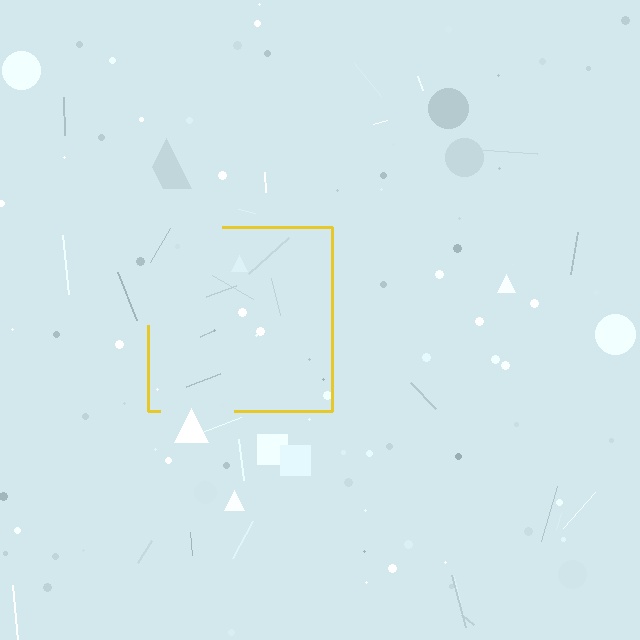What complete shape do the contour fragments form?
The contour fragments form a square.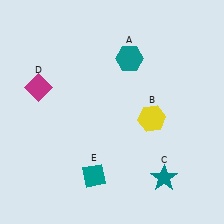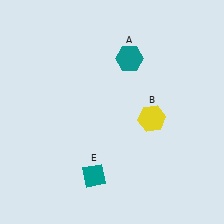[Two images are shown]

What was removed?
The magenta diamond (D), the teal star (C) were removed in Image 2.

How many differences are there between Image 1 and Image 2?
There are 2 differences between the two images.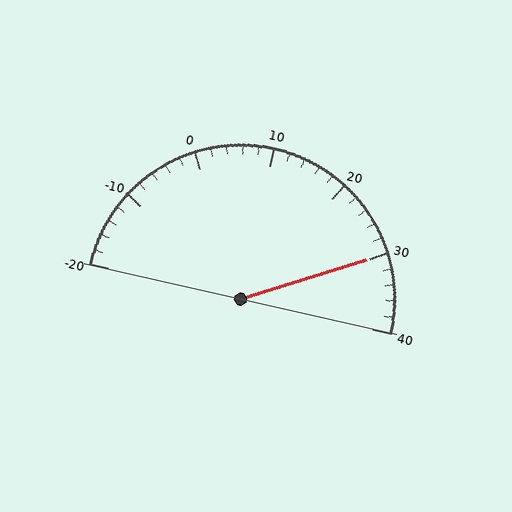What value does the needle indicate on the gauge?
The needle indicates approximately 30.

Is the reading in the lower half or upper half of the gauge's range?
The reading is in the upper half of the range (-20 to 40).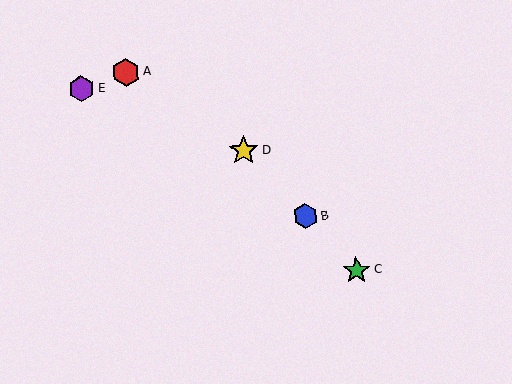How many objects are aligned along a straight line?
3 objects (B, C, D) are aligned along a straight line.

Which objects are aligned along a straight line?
Objects B, C, D are aligned along a straight line.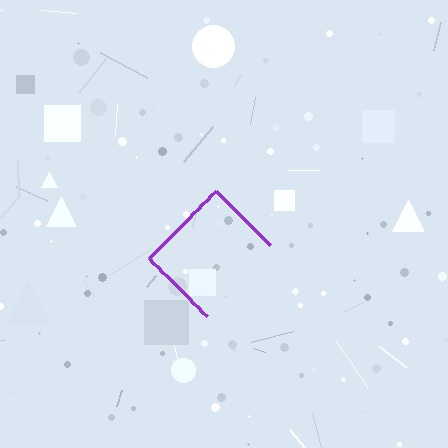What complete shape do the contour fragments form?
The contour fragments form a diamond.